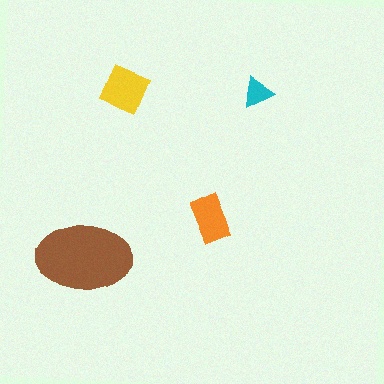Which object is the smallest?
The cyan triangle.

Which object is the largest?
The brown ellipse.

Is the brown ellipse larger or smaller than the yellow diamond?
Larger.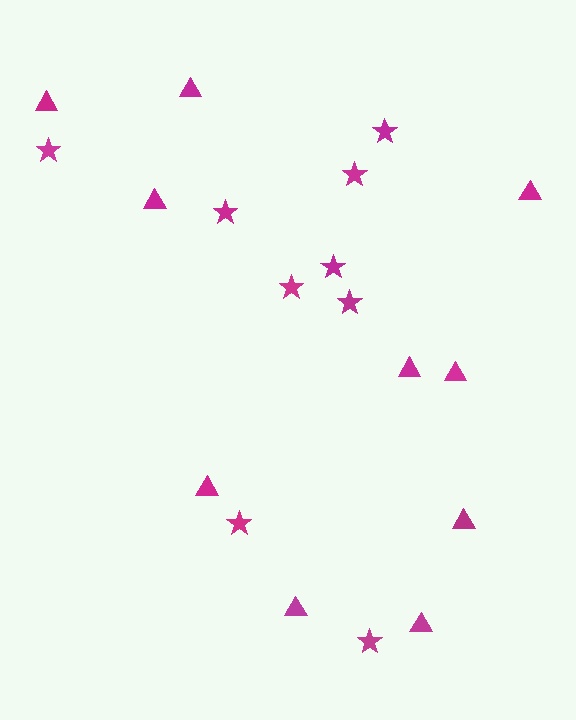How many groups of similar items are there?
There are 2 groups: one group of stars (9) and one group of triangles (10).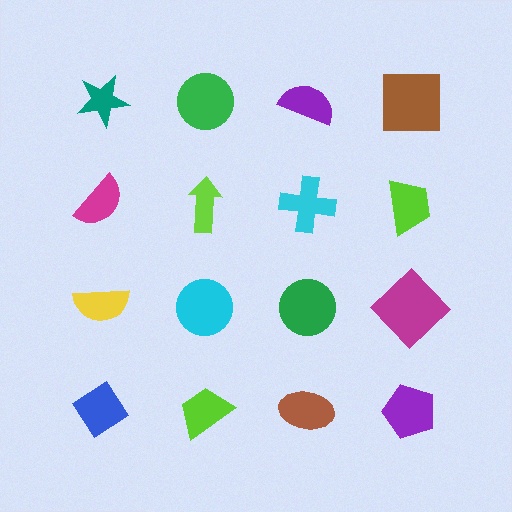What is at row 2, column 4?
A lime trapezoid.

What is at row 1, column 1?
A teal star.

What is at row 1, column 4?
A brown square.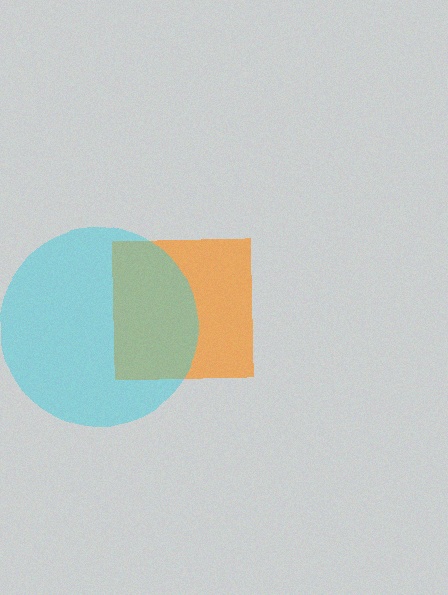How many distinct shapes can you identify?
There are 2 distinct shapes: an orange square, a cyan circle.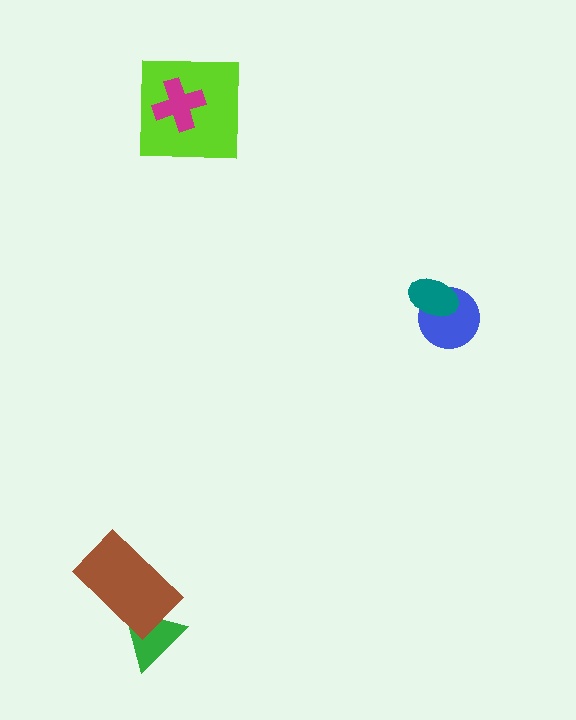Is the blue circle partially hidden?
Yes, it is partially covered by another shape.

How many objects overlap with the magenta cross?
1 object overlaps with the magenta cross.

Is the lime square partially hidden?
Yes, it is partially covered by another shape.